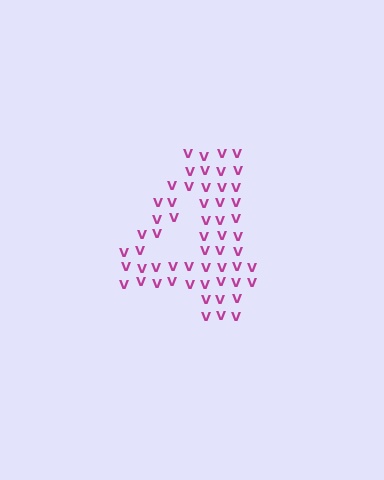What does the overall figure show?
The overall figure shows the digit 4.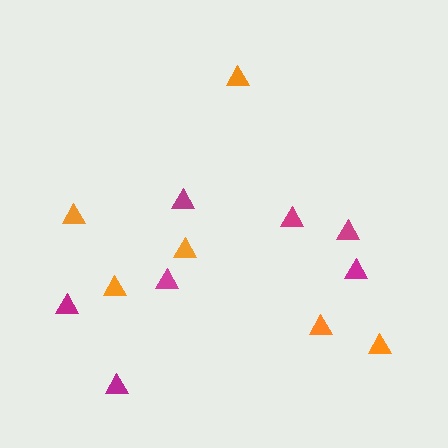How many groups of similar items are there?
There are 2 groups: one group of orange triangles (6) and one group of magenta triangles (7).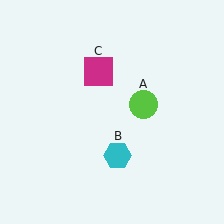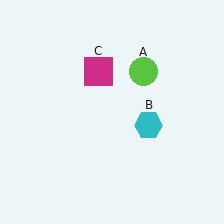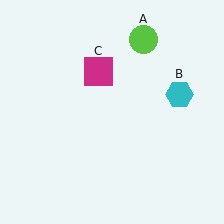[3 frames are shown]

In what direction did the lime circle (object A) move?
The lime circle (object A) moved up.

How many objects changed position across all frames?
2 objects changed position: lime circle (object A), cyan hexagon (object B).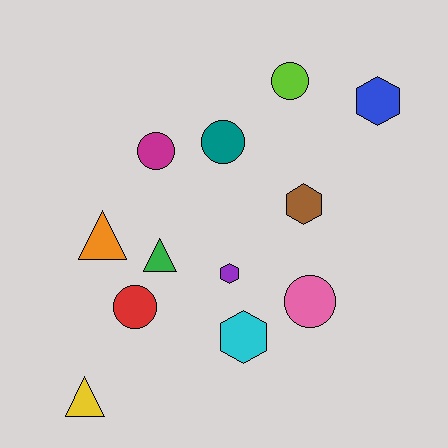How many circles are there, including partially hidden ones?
There are 5 circles.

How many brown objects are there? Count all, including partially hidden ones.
There is 1 brown object.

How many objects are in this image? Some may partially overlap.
There are 12 objects.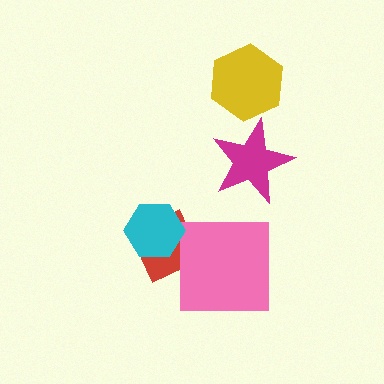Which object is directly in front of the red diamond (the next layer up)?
The pink square is directly in front of the red diamond.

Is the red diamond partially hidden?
Yes, it is partially covered by another shape.